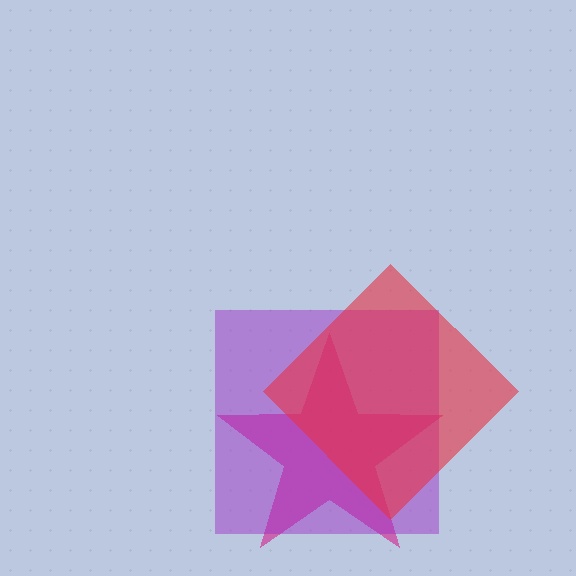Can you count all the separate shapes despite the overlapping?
Yes, there are 3 separate shapes.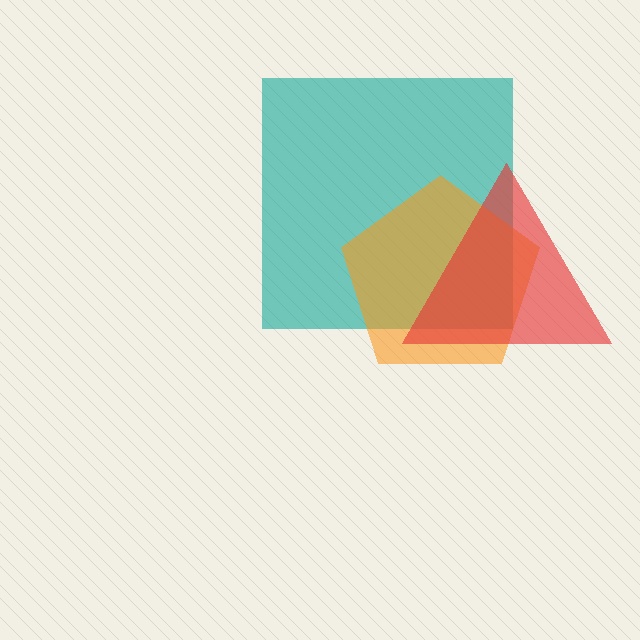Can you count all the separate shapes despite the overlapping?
Yes, there are 3 separate shapes.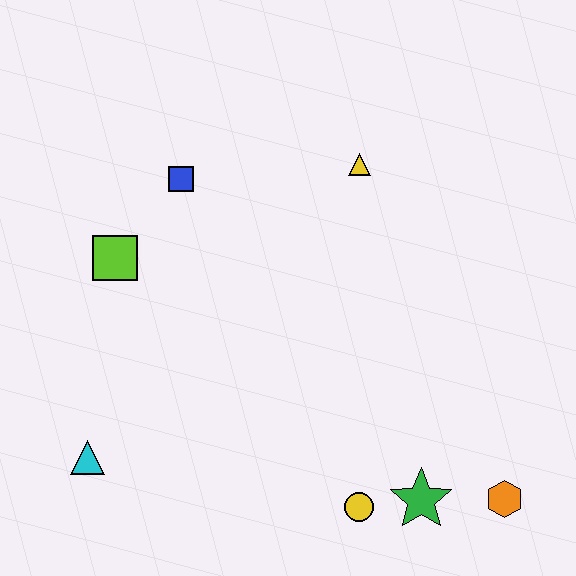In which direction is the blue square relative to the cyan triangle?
The blue square is above the cyan triangle.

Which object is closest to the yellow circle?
The green star is closest to the yellow circle.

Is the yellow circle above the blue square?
No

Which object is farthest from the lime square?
The orange hexagon is farthest from the lime square.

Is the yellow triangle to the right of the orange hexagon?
No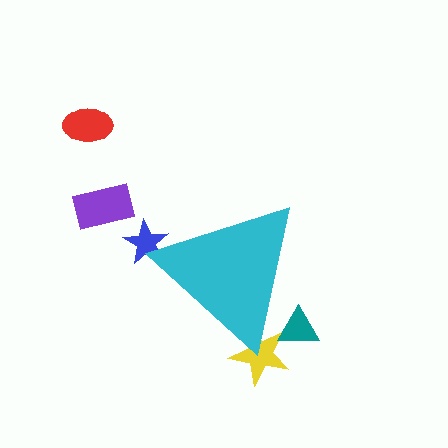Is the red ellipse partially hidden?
No, the red ellipse is fully visible.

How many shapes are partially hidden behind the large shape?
3 shapes are partially hidden.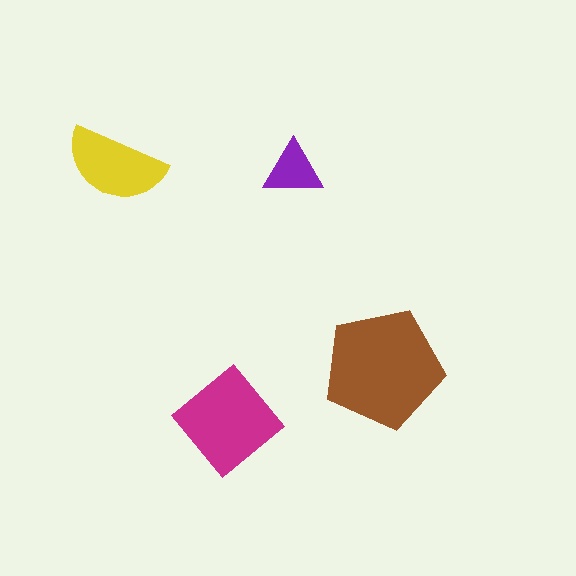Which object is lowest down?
The magenta diamond is bottommost.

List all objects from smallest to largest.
The purple triangle, the yellow semicircle, the magenta diamond, the brown pentagon.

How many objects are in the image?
There are 4 objects in the image.